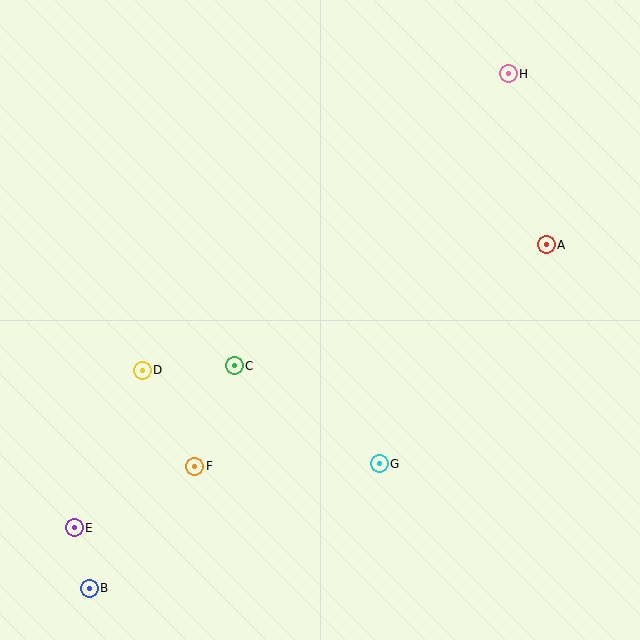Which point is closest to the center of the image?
Point C at (234, 366) is closest to the center.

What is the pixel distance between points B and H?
The distance between B and H is 664 pixels.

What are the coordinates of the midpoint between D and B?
The midpoint between D and B is at (116, 479).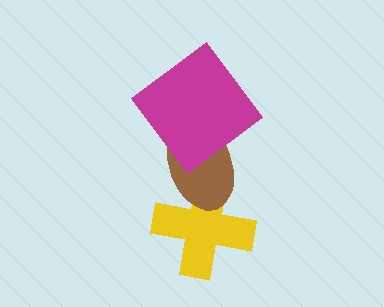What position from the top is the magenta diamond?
The magenta diamond is 1st from the top.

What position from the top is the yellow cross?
The yellow cross is 3rd from the top.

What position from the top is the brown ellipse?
The brown ellipse is 2nd from the top.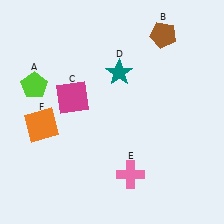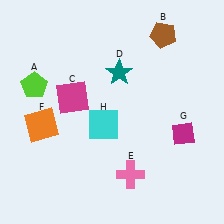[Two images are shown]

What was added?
A magenta diamond (G), a cyan square (H) were added in Image 2.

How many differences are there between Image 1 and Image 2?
There are 2 differences between the two images.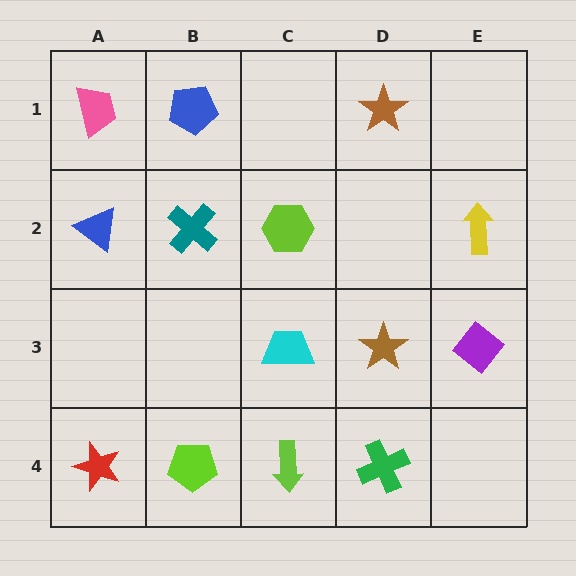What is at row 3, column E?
A purple diamond.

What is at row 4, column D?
A green cross.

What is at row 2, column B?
A teal cross.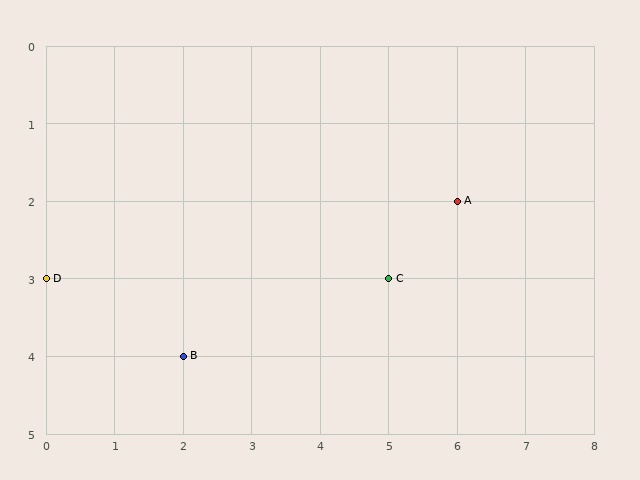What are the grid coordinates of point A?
Point A is at grid coordinates (6, 2).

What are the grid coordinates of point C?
Point C is at grid coordinates (5, 3).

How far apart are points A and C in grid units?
Points A and C are 1 column and 1 row apart (about 1.4 grid units diagonally).